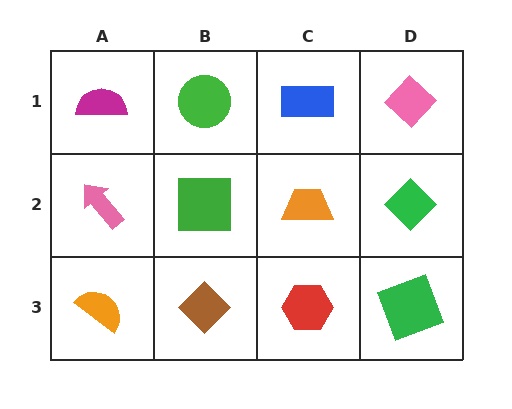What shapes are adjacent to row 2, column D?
A pink diamond (row 1, column D), a green square (row 3, column D), an orange trapezoid (row 2, column C).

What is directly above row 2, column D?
A pink diamond.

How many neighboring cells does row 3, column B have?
3.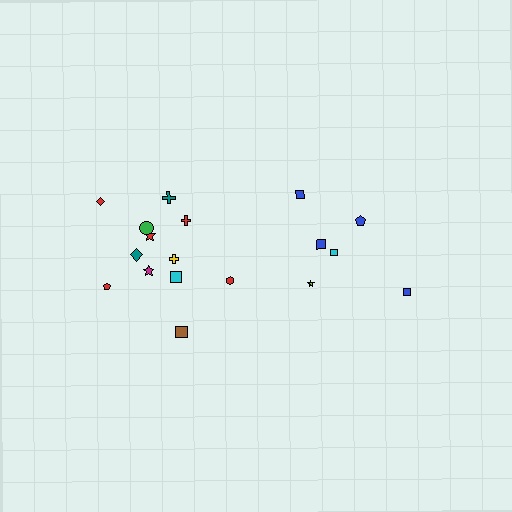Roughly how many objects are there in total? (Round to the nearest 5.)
Roughly 20 objects in total.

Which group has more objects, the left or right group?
The left group.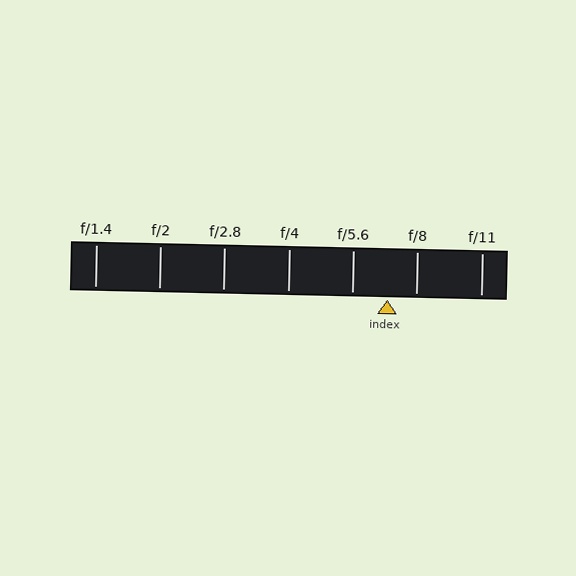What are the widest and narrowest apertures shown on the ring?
The widest aperture shown is f/1.4 and the narrowest is f/11.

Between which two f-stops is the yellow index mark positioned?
The index mark is between f/5.6 and f/8.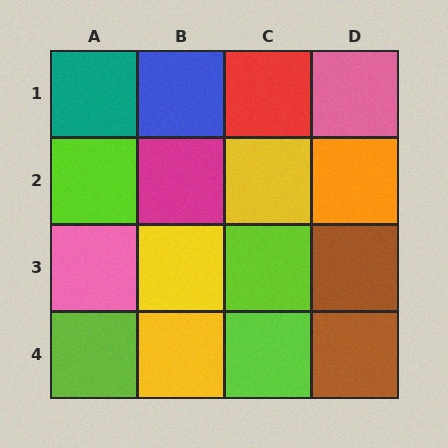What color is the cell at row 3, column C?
Lime.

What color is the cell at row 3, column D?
Brown.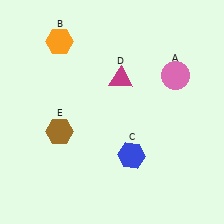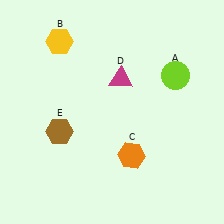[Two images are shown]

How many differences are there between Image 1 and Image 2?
There are 3 differences between the two images.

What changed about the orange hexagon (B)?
In Image 1, B is orange. In Image 2, it changed to yellow.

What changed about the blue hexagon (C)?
In Image 1, C is blue. In Image 2, it changed to orange.